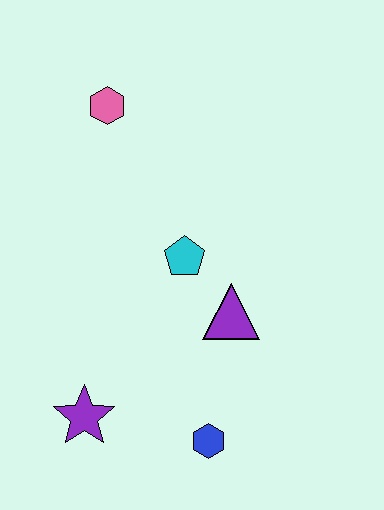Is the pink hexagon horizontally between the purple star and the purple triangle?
Yes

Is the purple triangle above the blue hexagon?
Yes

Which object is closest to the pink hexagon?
The cyan pentagon is closest to the pink hexagon.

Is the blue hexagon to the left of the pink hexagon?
No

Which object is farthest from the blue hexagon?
The pink hexagon is farthest from the blue hexagon.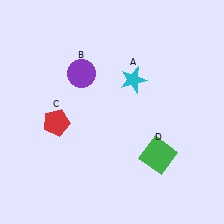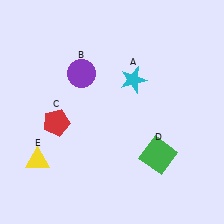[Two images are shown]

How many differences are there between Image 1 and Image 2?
There is 1 difference between the two images.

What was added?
A yellow triangle (E) was added in Image 2.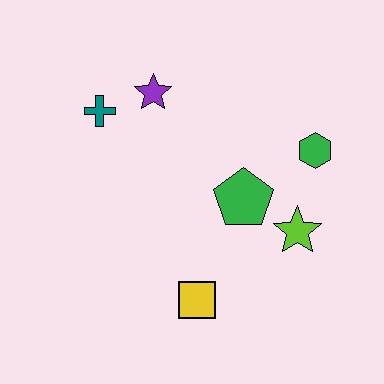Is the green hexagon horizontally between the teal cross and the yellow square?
No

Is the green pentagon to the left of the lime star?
Yes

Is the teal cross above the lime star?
Yes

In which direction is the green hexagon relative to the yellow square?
The green hexagon is above the yellow square.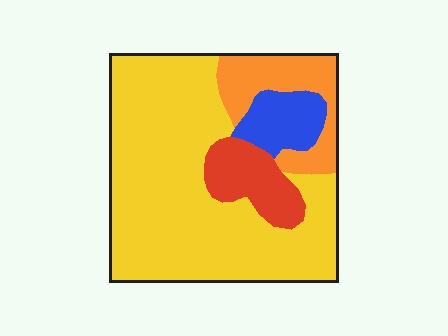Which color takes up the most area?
Yellow, at roughly 65%.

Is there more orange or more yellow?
Yellow.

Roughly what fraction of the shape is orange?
Orange takes up less than a quarter of the shape.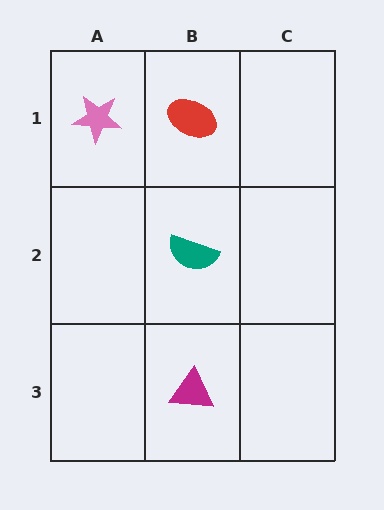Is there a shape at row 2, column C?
No, that cell is empty.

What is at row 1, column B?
A red ellipse.